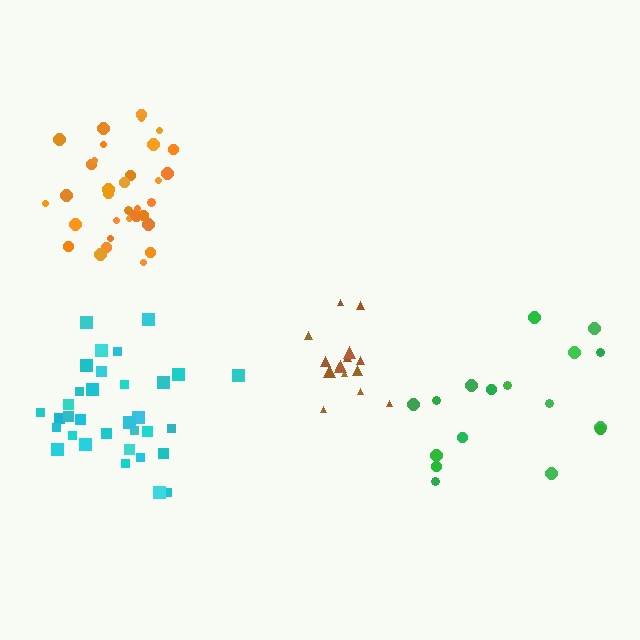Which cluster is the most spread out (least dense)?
Green.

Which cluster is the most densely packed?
Brown.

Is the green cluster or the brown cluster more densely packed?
Brown.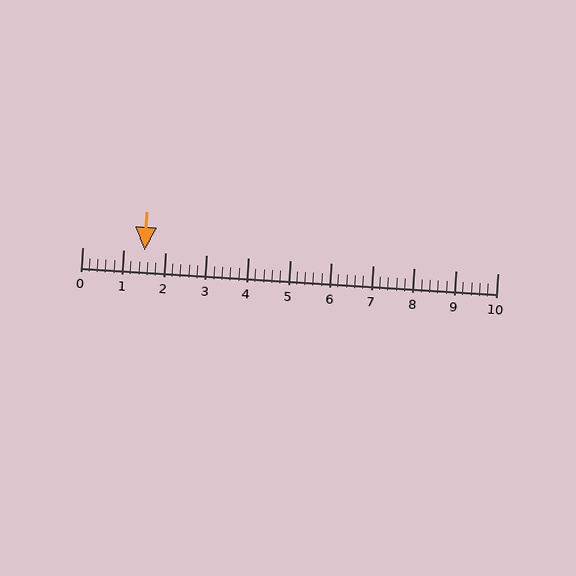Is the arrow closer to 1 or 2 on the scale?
The arrow is closer to 2.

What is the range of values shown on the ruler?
The ruler shows values from 0 to 10.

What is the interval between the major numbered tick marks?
The major tick marks are spaced 1 units apart.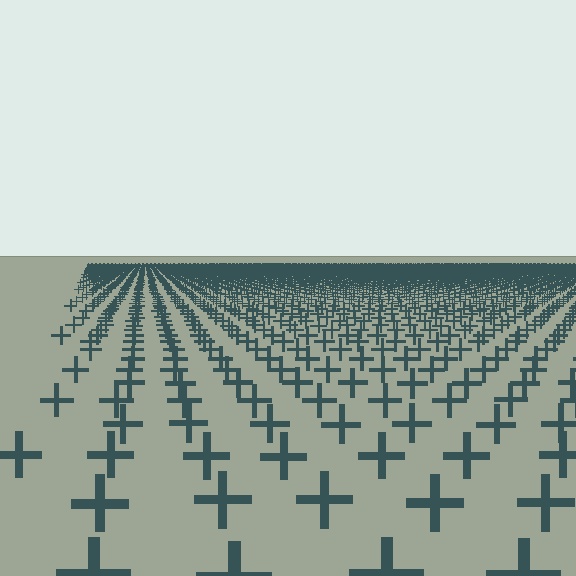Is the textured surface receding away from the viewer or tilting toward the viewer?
The surface is receding away from the viewer. Texture elements get smaller and denser toward the top.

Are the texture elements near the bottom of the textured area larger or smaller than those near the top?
Larger. Near the bottom, elements are closer to the viewer and appear at a bigger on-screen size.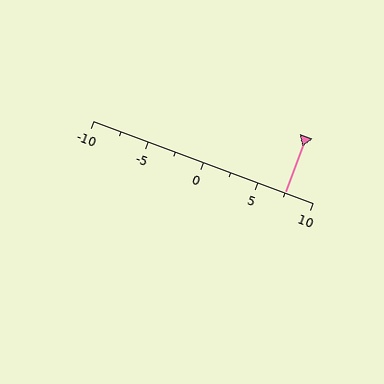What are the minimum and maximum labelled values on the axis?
The axis runs from -10 to 10.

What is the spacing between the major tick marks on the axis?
The major ticks are spaced 5 apart.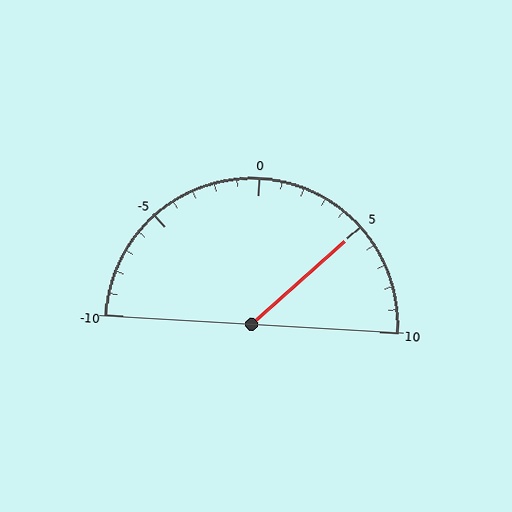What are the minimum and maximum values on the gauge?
The gauge ranges from -10 to 10.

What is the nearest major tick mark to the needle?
The nearest major tick mark is 5.